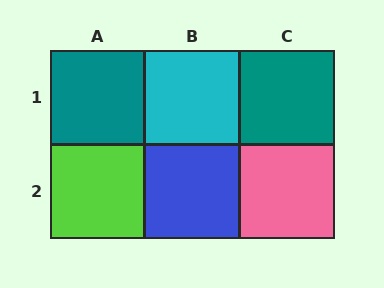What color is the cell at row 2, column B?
Blue.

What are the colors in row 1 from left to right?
Teal, cyan, teal.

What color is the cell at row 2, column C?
Pink.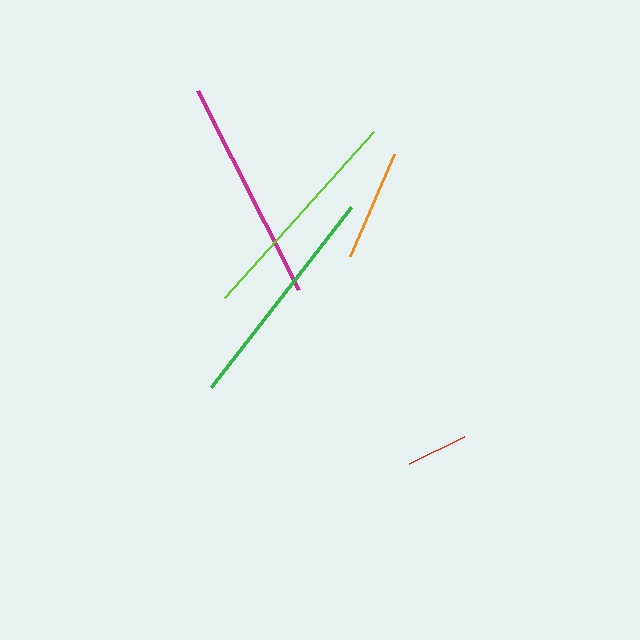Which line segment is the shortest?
The red line is the shortest at approximately 61 pixels.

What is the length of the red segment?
The red segment is approximately 61 pixels long.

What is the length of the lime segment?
The lime segment is approximately 223 pixels long.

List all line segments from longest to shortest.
From longest to shortest: green, lime, magenta, orange, red.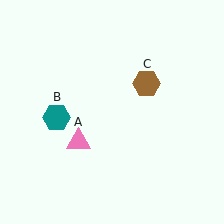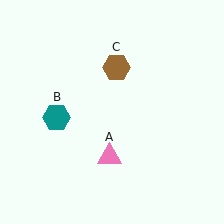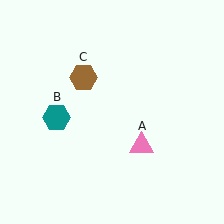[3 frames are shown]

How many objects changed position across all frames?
2 objects changed position: pink triangle (object A), brown hexagon (object C).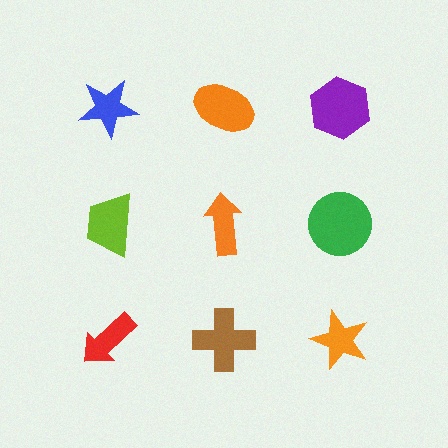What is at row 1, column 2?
An orange ellipse.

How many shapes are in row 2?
3 shapes.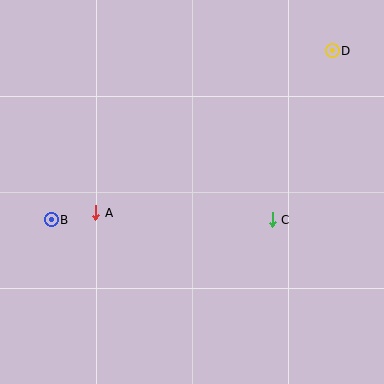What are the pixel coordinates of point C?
Point C is at (272, 220).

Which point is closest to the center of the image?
Point C at (272, 220) is closest to the center.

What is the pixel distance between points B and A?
The distance between B and A is 45 pixels.